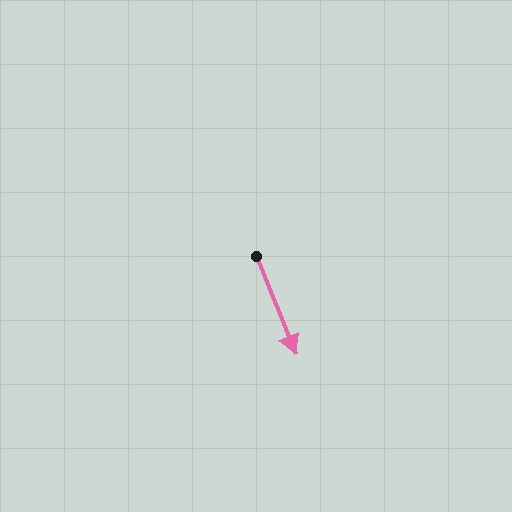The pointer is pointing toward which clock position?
Roughly 5 o'clock.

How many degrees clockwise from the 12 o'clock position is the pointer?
Approximately 158 degrees.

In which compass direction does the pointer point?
South.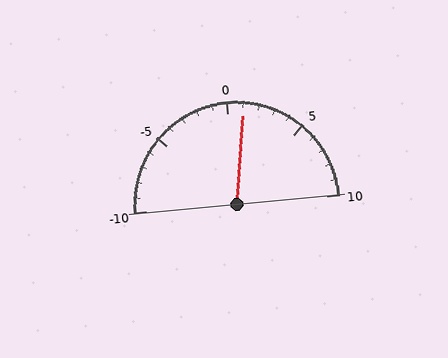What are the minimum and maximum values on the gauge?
The gauge ranges from -10 to 10.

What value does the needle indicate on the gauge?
The needle indicates approximately 1.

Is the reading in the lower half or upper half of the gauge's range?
The reading is in the upper half of the range (-10 to 10).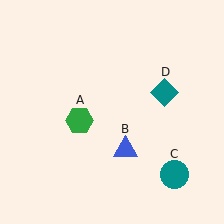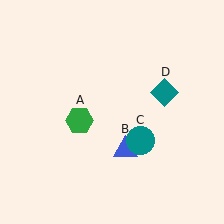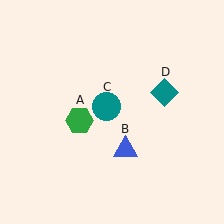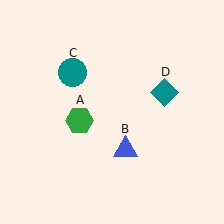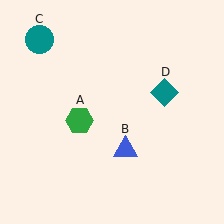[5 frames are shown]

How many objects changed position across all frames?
1 object changed position: teal circle (object C).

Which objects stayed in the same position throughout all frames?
Green hexagon (object A) and blue triangle (object B) and teal diamond (object D) remained stationary.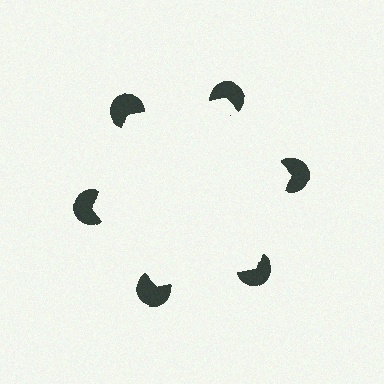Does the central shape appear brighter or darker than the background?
It typically appears slightly brighter than the background, even though no actual brightness change is drawn.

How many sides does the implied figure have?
6 sides.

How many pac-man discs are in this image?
There are 6 — one at each vertex of the illusory hexagon.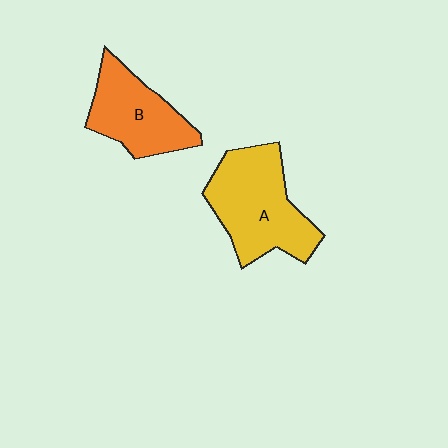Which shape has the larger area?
Shape A (yellow).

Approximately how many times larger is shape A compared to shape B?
Approximately 1.3 times.